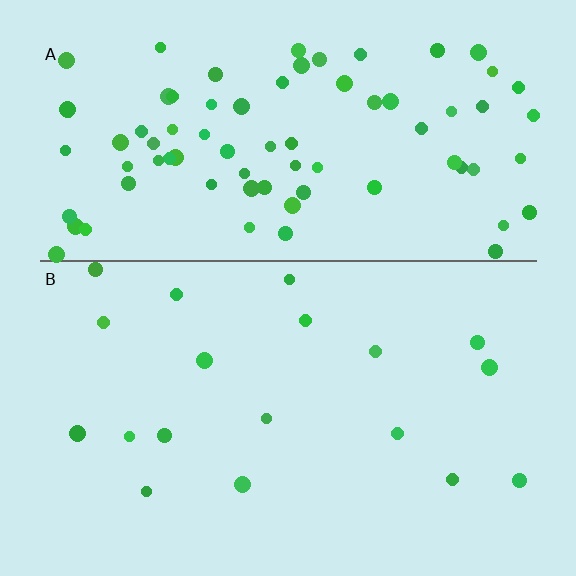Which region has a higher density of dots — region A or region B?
A (the top).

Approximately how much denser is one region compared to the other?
Approximately 4.3× — region A over region B.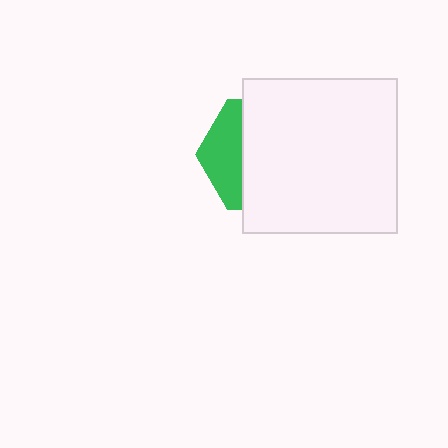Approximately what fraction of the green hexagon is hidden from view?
Roughly 69% of the green hexagon is hidden behind the white square.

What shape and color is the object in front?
The object in front is a white square.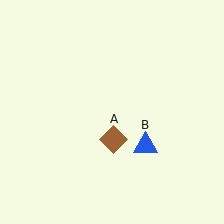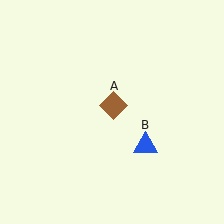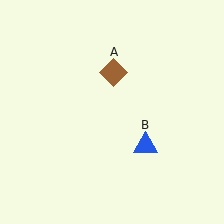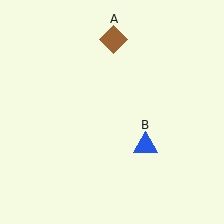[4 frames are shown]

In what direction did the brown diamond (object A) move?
The brown diamond (object A) moved up.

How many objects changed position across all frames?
1 object changed position: brown diamond (object A).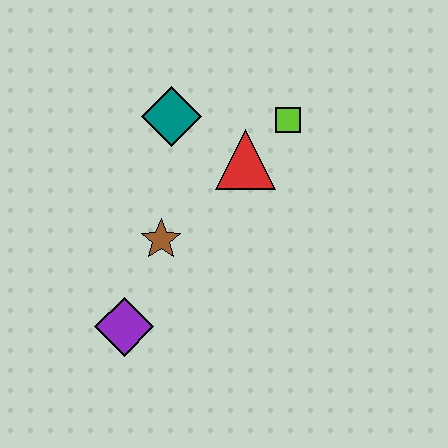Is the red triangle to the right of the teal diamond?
Yes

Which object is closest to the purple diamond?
The brown star is closest to the purple diamond.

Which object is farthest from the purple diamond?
The lime square is farthest from the purple diamond.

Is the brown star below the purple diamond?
No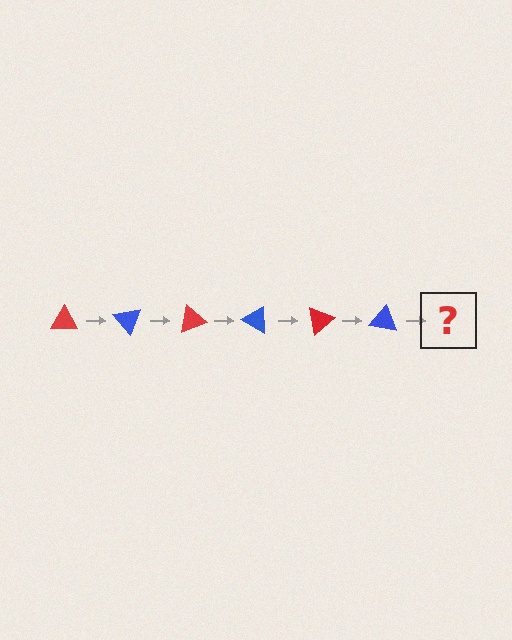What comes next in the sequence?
The next element should be a red triangle, rotated 300 degrees from the start.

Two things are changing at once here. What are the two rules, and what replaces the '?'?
The two rules are that it rotates 50 degrees each step and the color cycles through red and blue. The '?' should be a red triangle, rotated 300 degrees from the start.